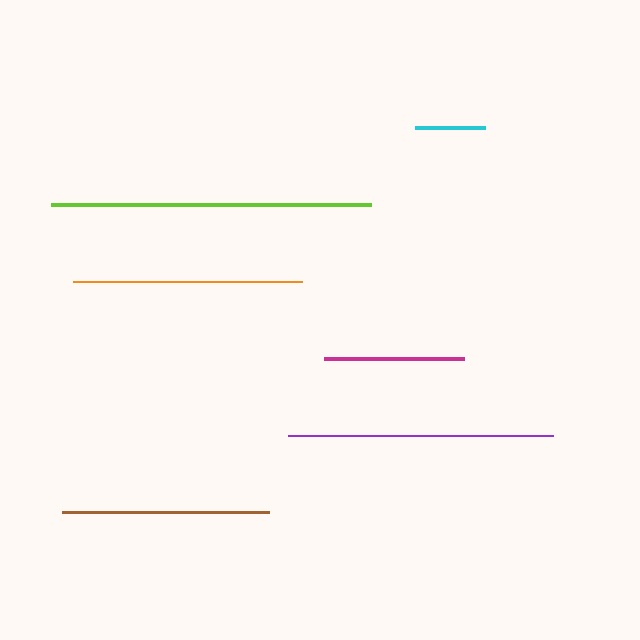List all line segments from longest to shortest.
From longest to shortest: lime, purple, orange, brown, magenta, cyan.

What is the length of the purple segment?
The purple segment is approximately 266 pixels long.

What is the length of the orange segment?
The orange segment is approximately 229 pixels long.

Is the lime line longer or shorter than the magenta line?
The lime line is longer than the magenta line.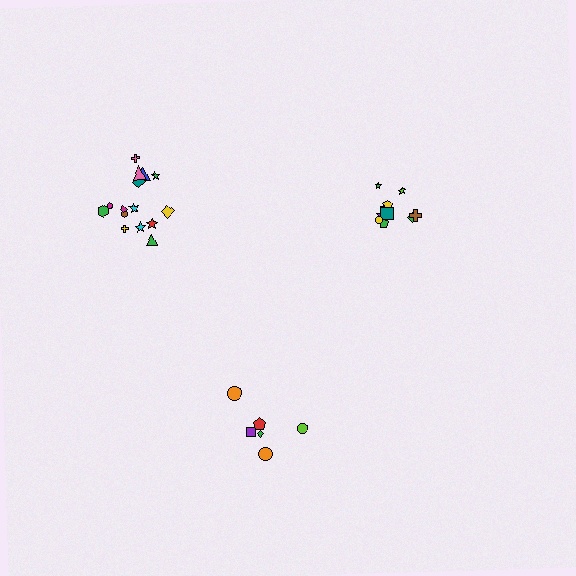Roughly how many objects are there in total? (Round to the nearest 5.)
Roughly 30 objects in total.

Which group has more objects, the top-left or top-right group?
The top-left group.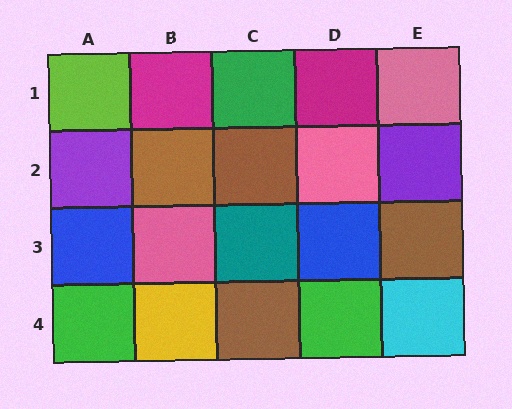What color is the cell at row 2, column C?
Brown.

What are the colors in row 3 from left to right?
Blue, pink, teal, blue, brown.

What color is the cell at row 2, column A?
Purple.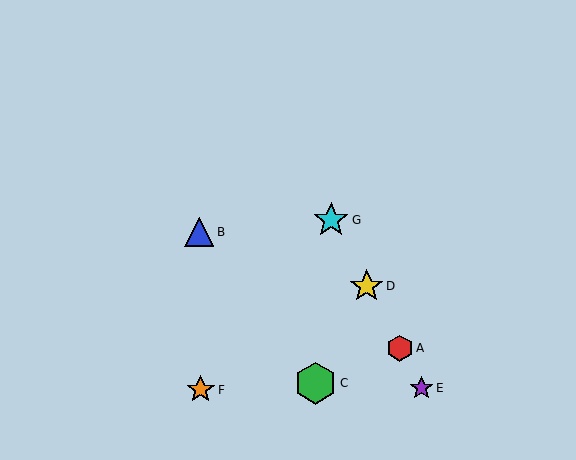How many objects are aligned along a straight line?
4 objects (A, D, E, G) are aligned along a straight line.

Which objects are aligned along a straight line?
Objects A, D, E, G are aligned along a straight line.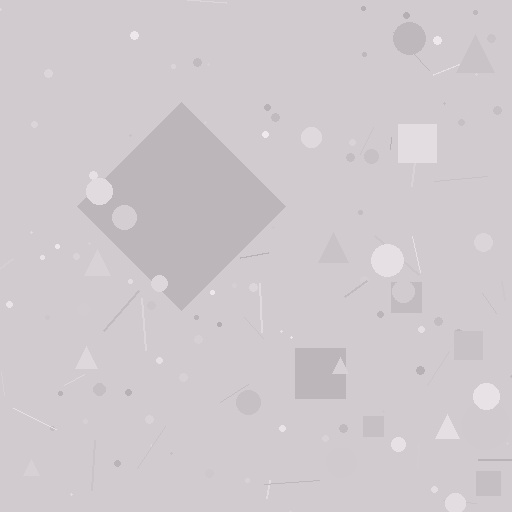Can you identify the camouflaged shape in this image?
The camouflaged shape is a diamond.